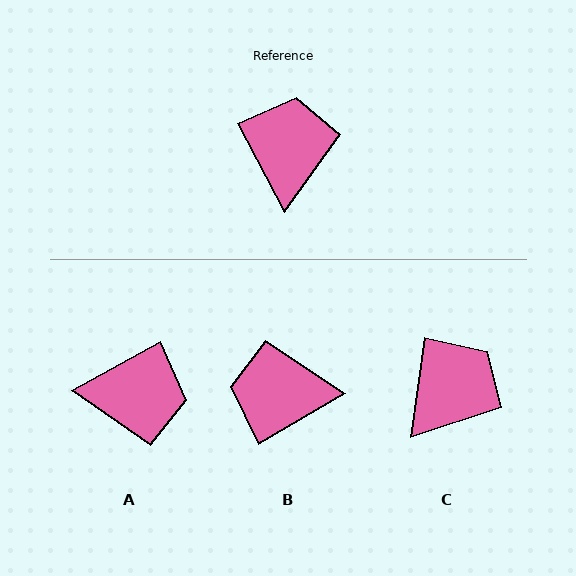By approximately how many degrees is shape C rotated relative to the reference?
Approximately 36 degrees clockwise.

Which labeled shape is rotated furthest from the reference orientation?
B, about 93 degrees away.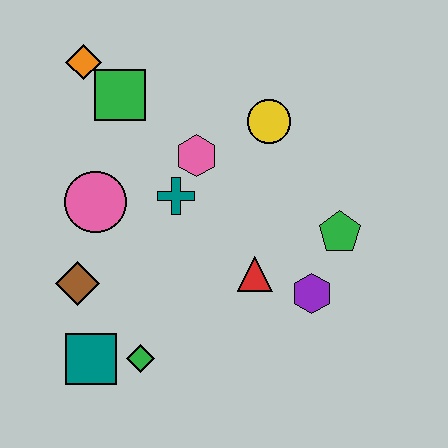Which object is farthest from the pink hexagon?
The teal square is farthest from the pink hexagon.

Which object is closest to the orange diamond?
The green square is closest to the orange diamond.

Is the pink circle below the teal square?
No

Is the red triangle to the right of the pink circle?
Yes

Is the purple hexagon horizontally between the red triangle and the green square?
No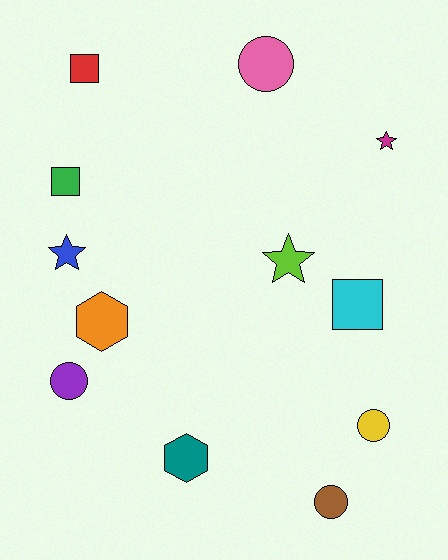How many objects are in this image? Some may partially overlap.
There are 12 objects.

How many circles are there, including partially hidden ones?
There are 4 circles.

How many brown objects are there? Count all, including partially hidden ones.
There is 1 brown object.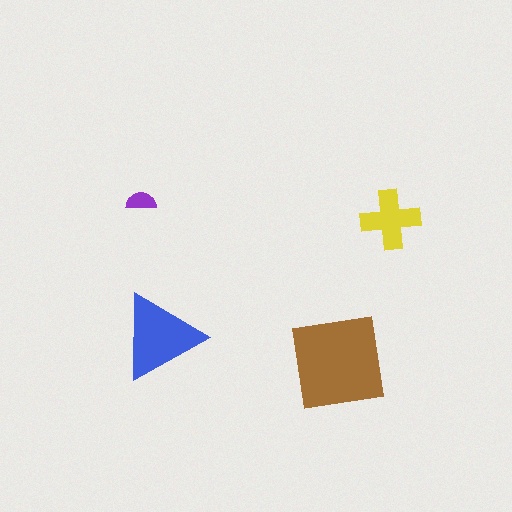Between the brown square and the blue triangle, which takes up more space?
The brown square.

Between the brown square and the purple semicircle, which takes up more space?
The brown square.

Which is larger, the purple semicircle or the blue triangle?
The blue triangle.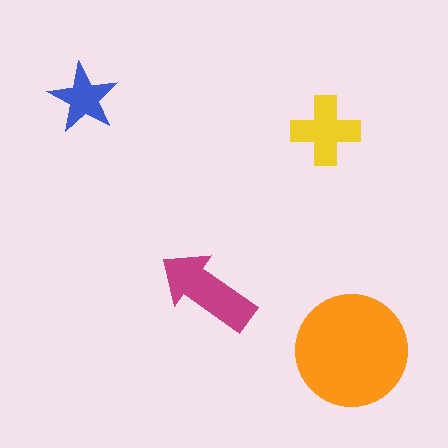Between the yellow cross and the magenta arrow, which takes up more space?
The magenta arrow.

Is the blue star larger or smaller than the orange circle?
Smaller.